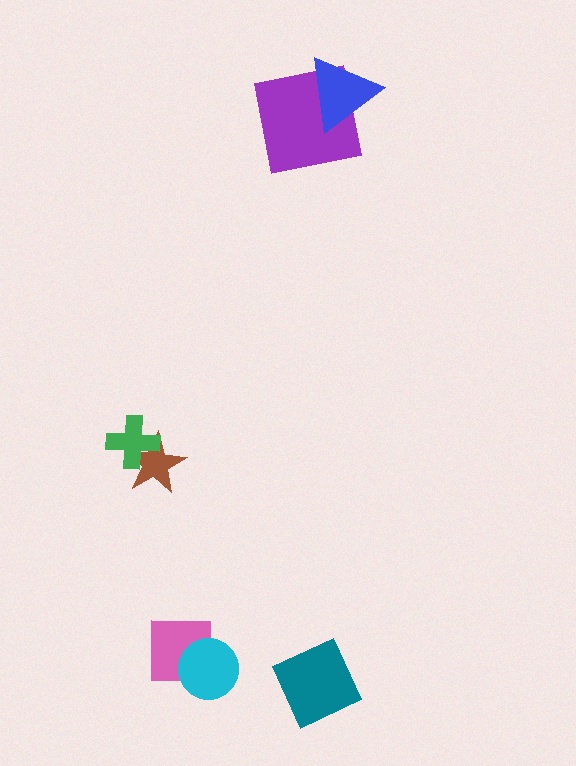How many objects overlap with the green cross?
1 object overlaps with the green cross.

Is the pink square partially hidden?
Yes, it is partially covered by another shape.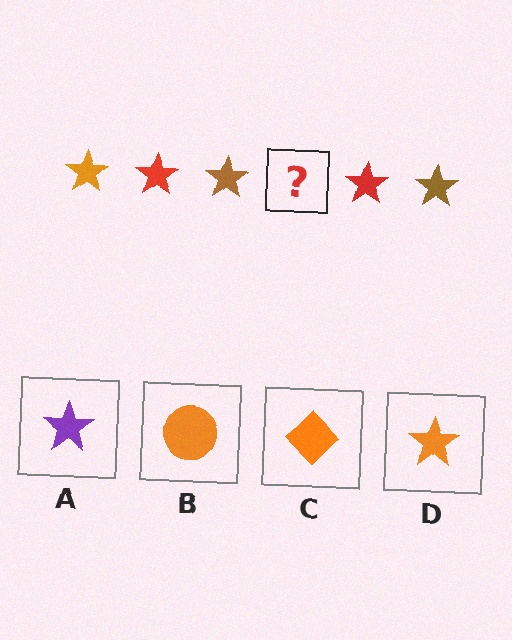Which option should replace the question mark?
Option D.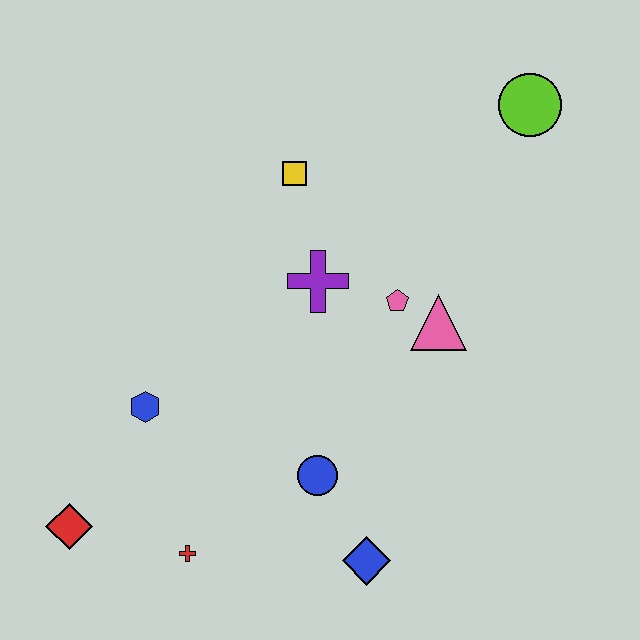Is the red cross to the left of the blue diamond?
Yes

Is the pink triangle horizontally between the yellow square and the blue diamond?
No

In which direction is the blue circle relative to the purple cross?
The blue circle is below the purple cross.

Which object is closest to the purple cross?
The pink pentagon is closest to the purple cross.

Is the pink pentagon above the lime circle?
No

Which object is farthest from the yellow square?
The red diamond is farthest from the yellow square.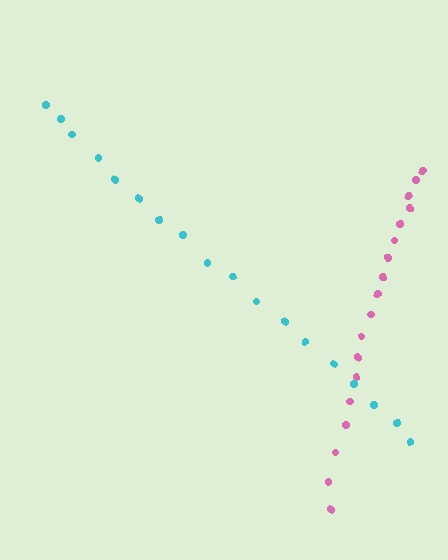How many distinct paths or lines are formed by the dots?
There are 2 distinct paths.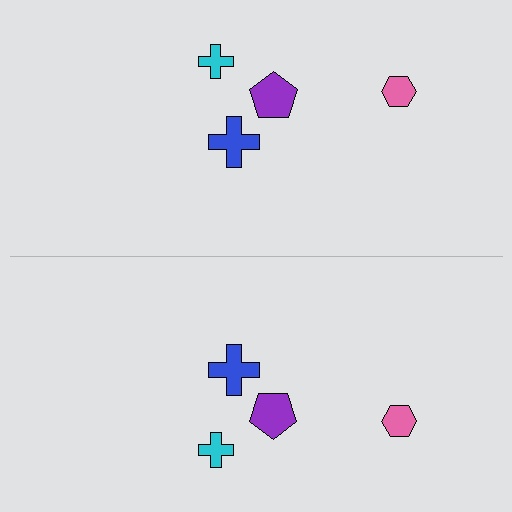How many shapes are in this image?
There are 8 shapes in this image.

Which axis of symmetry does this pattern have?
The pattern has a horizontal axis of symmetry running through the center of the image.